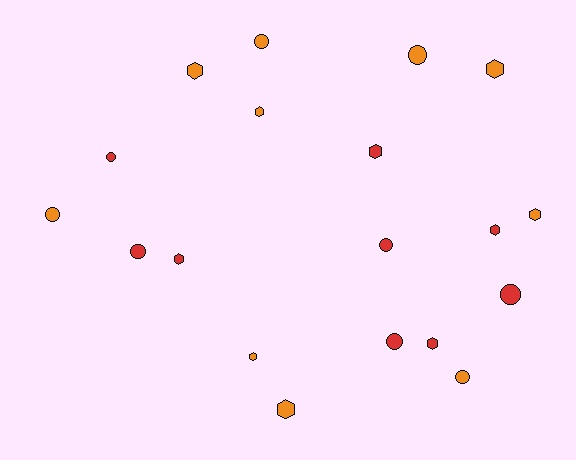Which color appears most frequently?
Orange, with 10 objects.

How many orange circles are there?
There are 4 orange circles.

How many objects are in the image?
There are 19 objects.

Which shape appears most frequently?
Hexagon, with 10 objects.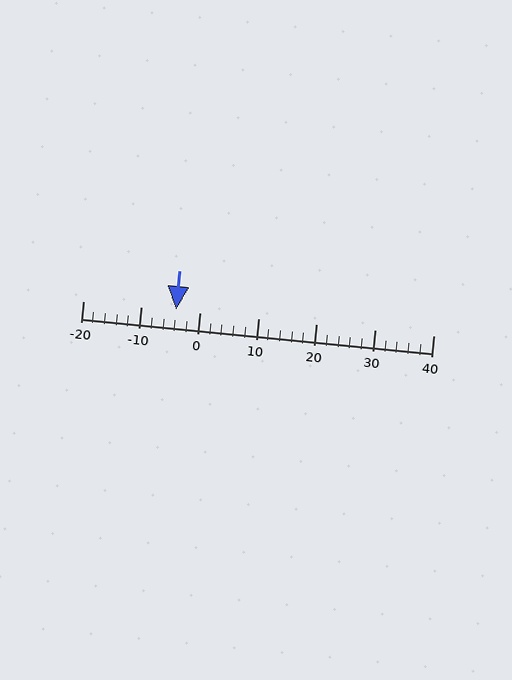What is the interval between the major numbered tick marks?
The major tick marks are spaced 10 units apart.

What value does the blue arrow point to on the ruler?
The blue arrow points to approximately -4.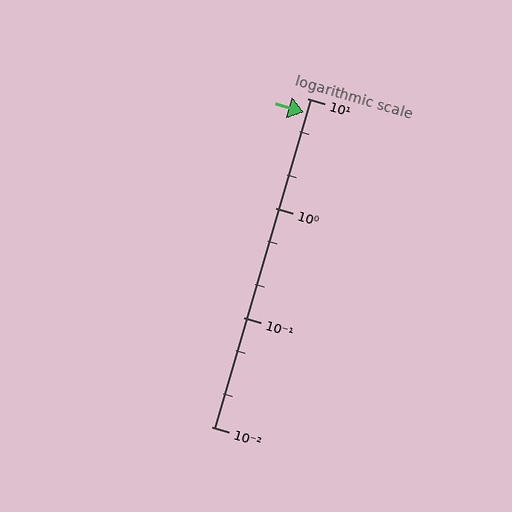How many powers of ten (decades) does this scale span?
The scale spans 3 decades, from 0.01 to 10.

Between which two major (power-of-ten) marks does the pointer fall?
The pointer is between 1 and 10.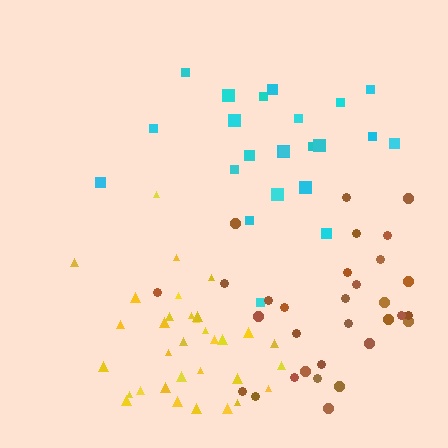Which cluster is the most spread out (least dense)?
Cyan.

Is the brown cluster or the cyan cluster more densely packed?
Brown.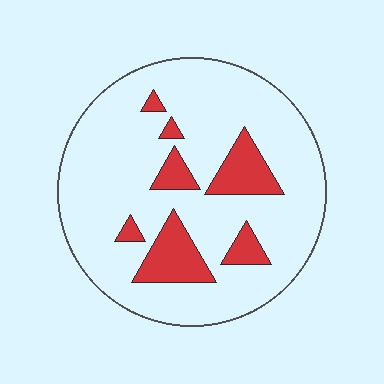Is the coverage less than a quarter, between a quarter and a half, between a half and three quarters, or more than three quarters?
Less than a quarter.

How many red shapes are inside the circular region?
7.